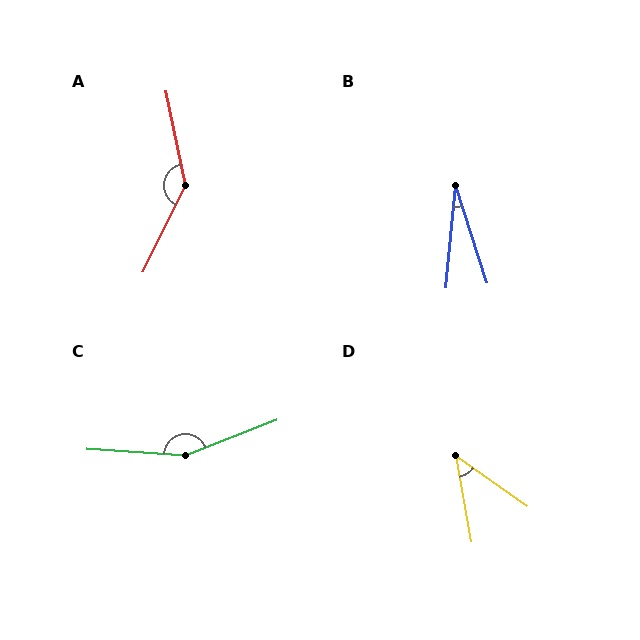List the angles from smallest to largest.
B (23°), D (44°), A (142°), C (155°).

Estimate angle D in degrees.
Approximately 44 degrees.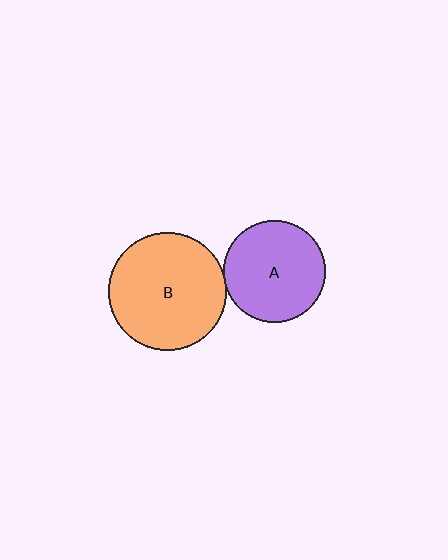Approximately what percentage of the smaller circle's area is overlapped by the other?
Approximately 5%.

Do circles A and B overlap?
Yes.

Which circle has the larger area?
Circle B (orange).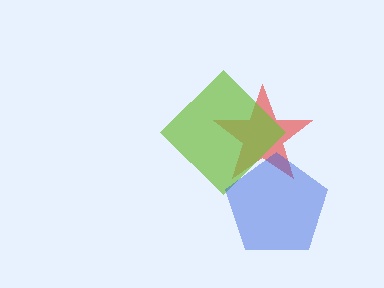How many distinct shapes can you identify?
There are 3 distinct shapes: a red star, a lime diamond, a blue pentagon.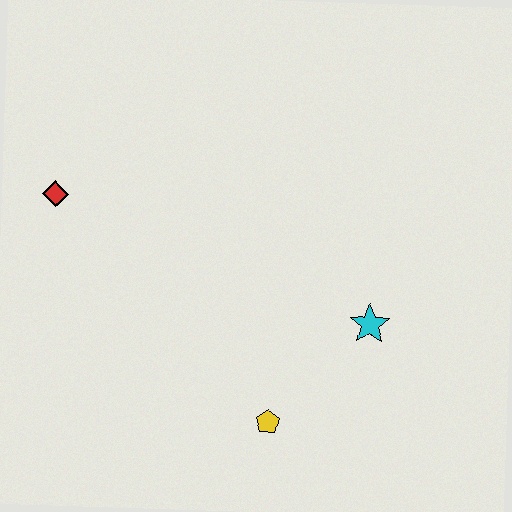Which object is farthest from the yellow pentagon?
The red diamond is farthest from the yellow pentagon.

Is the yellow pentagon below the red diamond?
Yes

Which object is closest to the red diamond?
The yellow pentagon is closest to the red diamond.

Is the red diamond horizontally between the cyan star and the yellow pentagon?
No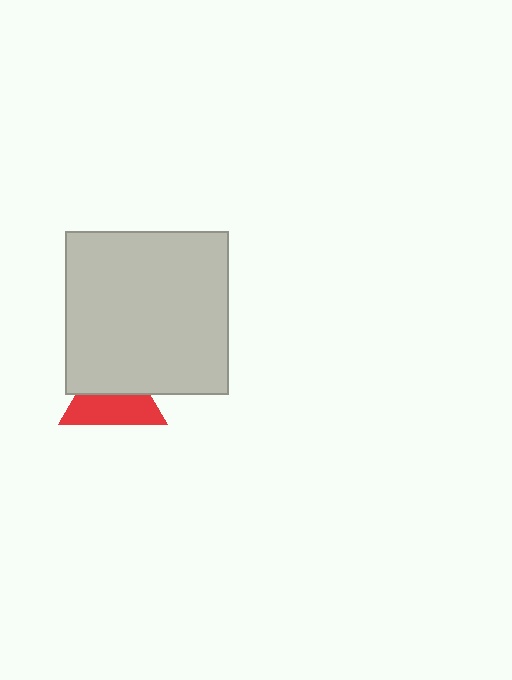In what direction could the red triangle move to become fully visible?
The red triangle could move down. That would shift it out from behind the light gray square entirely.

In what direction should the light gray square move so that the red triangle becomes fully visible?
The light gray square should move up. That is the shortest direction to clear the overlap and leave the red triangle fully visible.